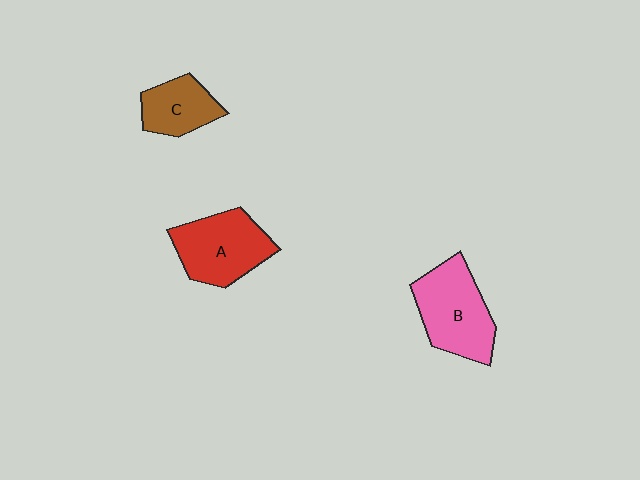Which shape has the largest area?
Shape B (pink).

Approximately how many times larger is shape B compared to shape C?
Approximately 1.6 times.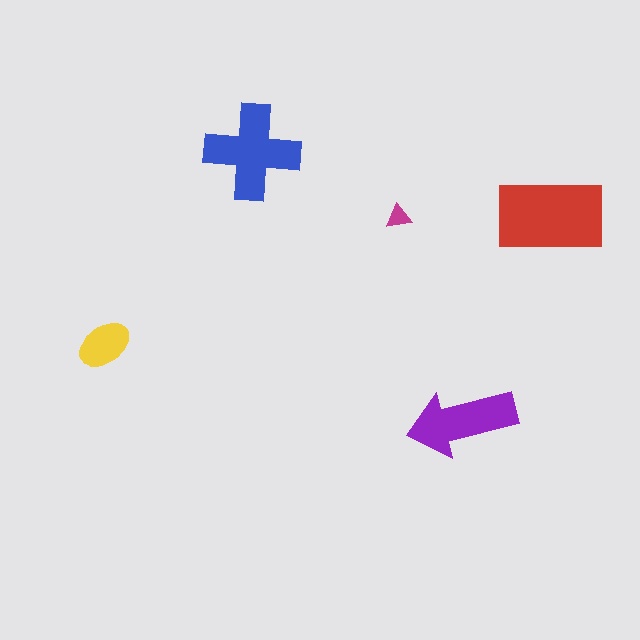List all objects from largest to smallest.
The red rectangle, the blue cross, the purple arrow, the yellow ellipse, the magenta triangle.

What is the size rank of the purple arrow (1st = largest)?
3rd.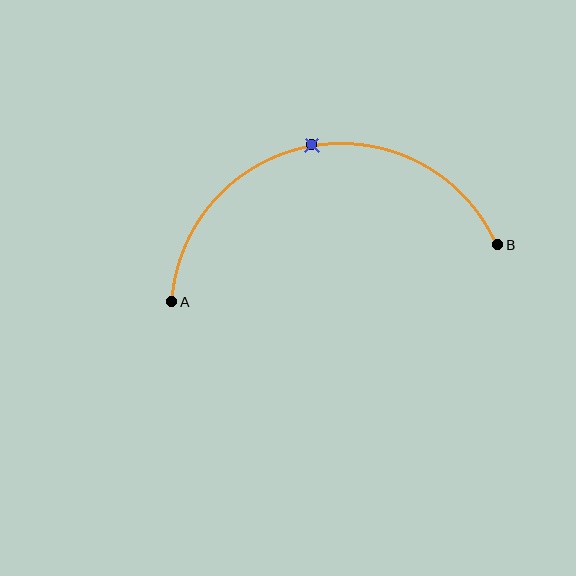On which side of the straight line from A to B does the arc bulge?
The arc bulges above the straight line connecting A and B.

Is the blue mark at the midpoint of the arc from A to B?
Yes. The blue mark lies on the arc at equal arc-length from both A and B — it is the arc midpoint.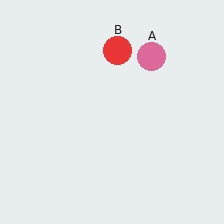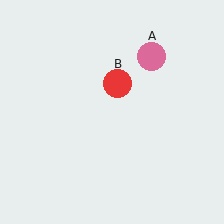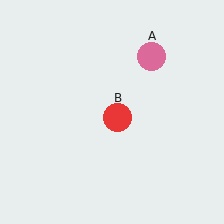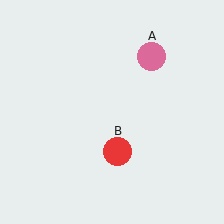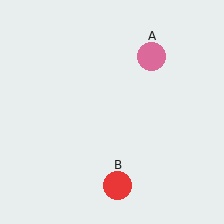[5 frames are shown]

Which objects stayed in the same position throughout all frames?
Pink circle (object A) remained stationary.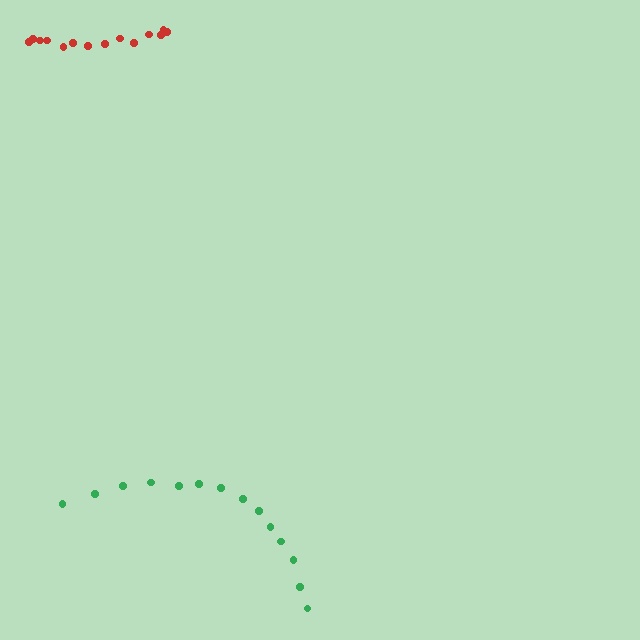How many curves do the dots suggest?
There are 2 distinct paths.